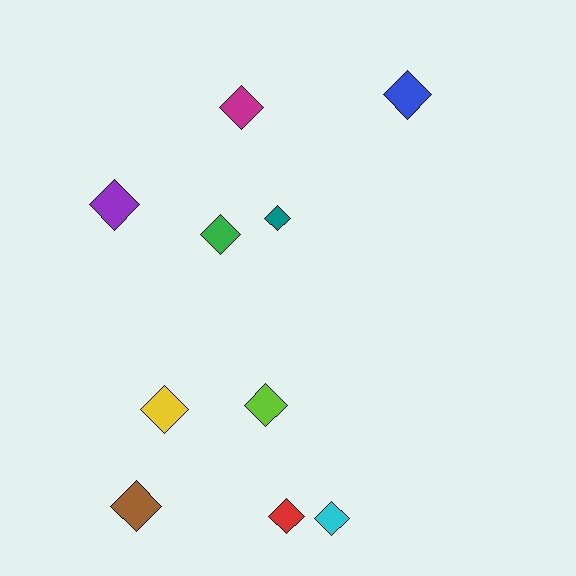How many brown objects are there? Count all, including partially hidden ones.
There is 1 brown object.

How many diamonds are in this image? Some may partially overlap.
There are 10 diamonds.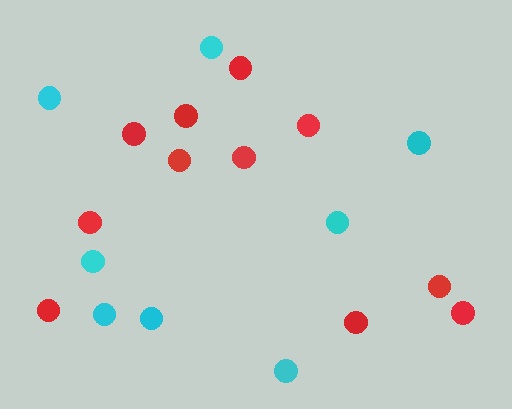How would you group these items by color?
There are 2 groups: one group of cyan circles (8) and one group of red circles (11).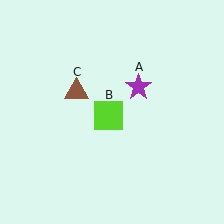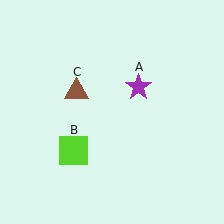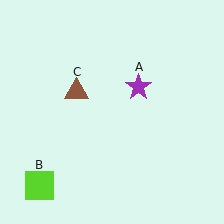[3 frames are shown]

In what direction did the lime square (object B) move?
The lime square (object B) moved down and to the left.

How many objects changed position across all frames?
1 object changed position: lime square (object B).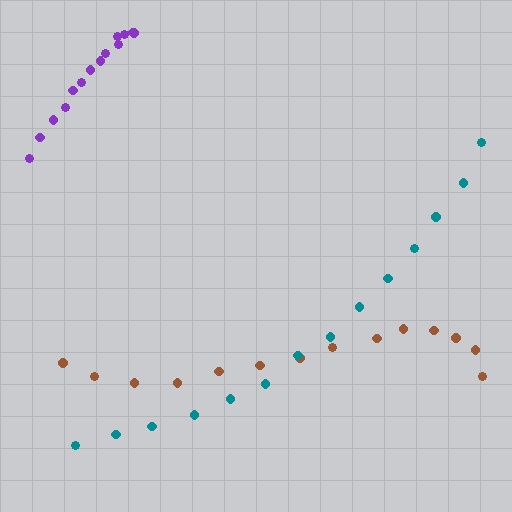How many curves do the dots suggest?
There are 3 distinct paths.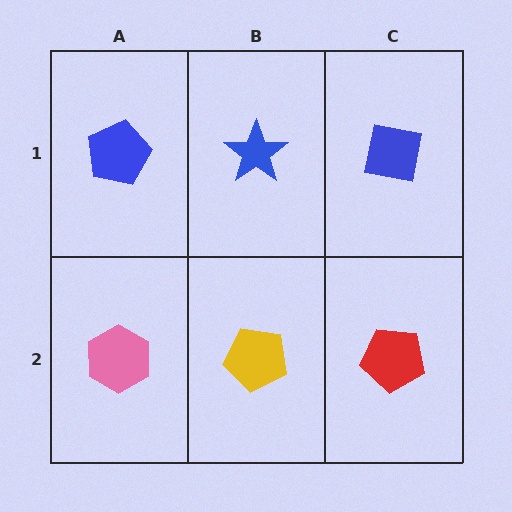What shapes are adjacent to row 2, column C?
A blue square (row 1, column C), a yellow pentagon (row 2, column B).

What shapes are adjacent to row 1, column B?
A yellow pentagon (row 2, column B), a blue pentagon (row 1, column A), a blue square (row 1, column C).